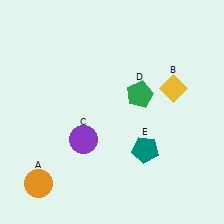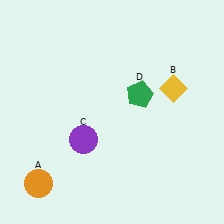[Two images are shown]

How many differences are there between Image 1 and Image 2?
There is 1 difference between the two images.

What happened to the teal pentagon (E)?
The teal pentagon (E) was removed in Image 2. It was in the bottom-right area of Image 1.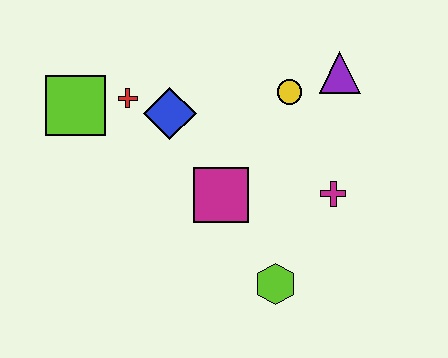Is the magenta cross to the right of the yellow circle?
Yes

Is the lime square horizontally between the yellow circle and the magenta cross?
No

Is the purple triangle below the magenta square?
No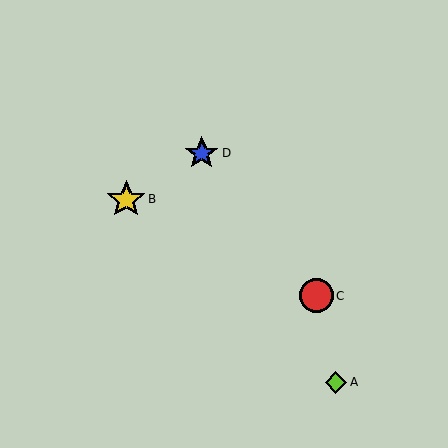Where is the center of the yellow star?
The center of the yellow star is at (126, 199).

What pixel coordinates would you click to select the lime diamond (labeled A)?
Click at (336, 382) to select the lime diamond A.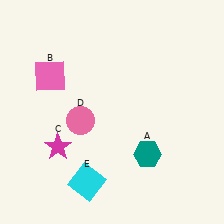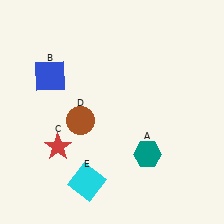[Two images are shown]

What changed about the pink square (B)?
In Image 1, B is pink. In Image 2, it changed to blue.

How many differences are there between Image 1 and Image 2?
There are 3 differences between the two images.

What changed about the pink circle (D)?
In Image 1, D is pink. In Image 2, it changed to brown.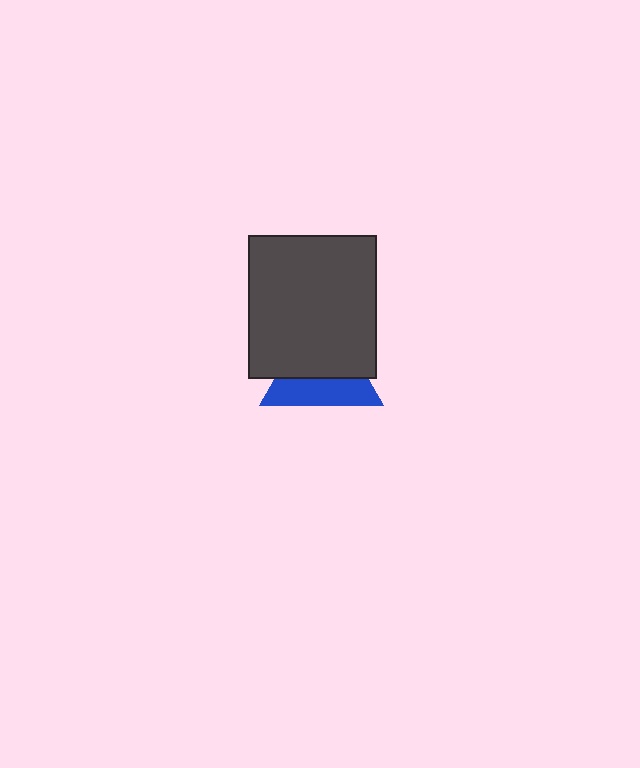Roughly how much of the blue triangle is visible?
A small part of it is visible (roughly 42%).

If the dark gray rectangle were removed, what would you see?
You would see the complete blue triangle.